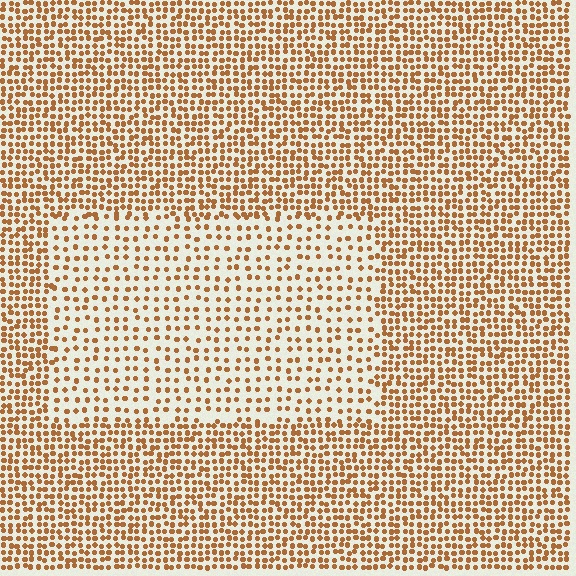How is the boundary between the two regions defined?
The boundary is defined by a change in element density (approximately 2.1x ratio). All elements are the same color, size, and shape.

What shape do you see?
I see a rectangle.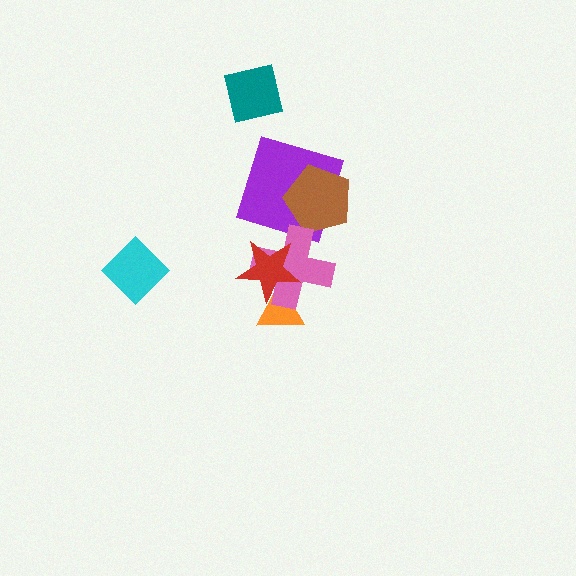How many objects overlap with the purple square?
1 object overlaps with the purple square.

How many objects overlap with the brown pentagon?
1 object overlaps with the brown pentagon.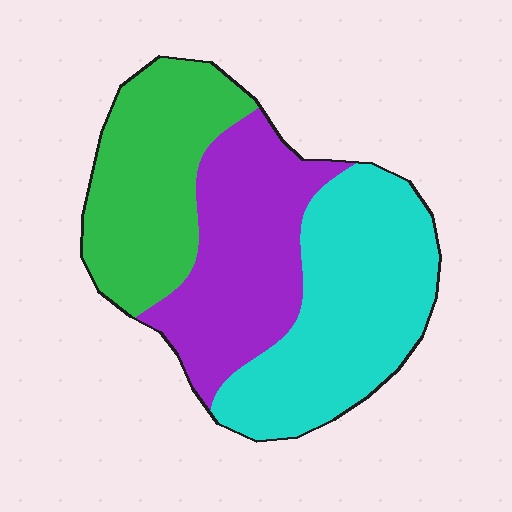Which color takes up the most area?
Cyan, at roughly 40%.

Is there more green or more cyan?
Cyan.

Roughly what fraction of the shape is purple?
Purple takes up about one third (1/3) of the shape.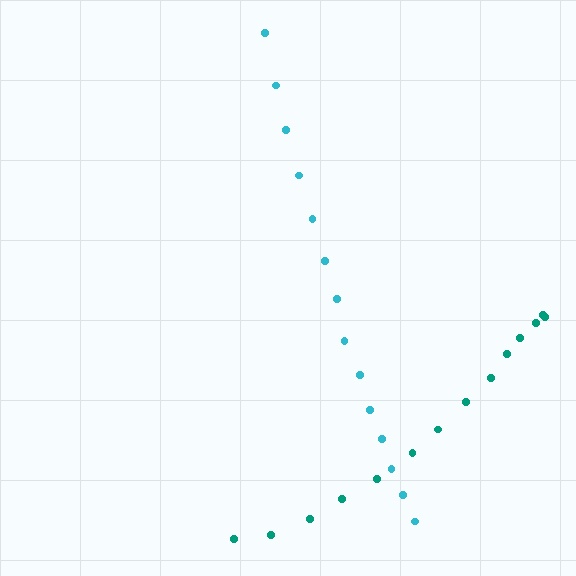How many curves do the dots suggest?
There are 2 distinct paths.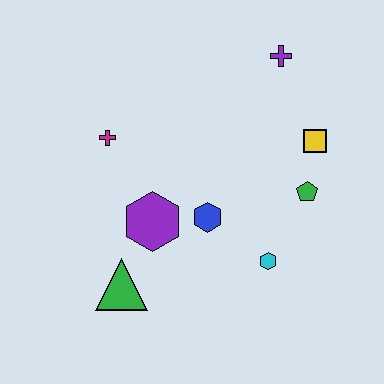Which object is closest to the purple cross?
The yellow square is closest to the purple cross.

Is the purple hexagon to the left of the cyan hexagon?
Yes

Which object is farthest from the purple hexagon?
The purple cross is farthest from the purple hexagon.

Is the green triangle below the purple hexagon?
Yes